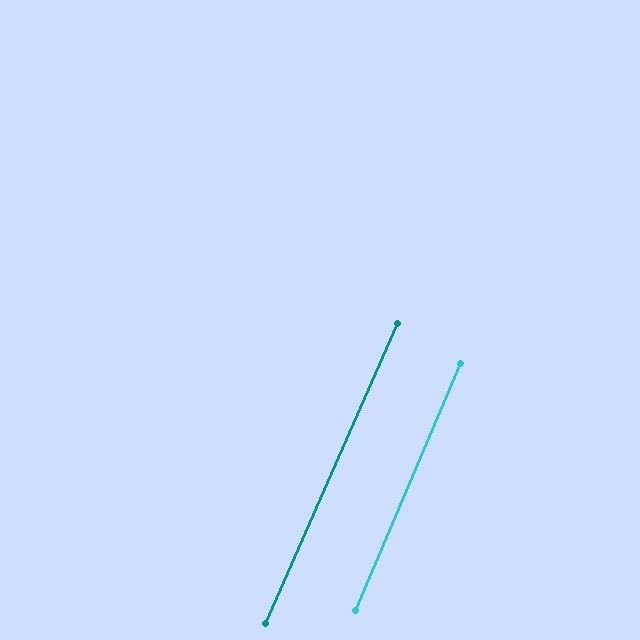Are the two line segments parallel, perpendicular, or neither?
Parallel — their directions differ by only 0.9°.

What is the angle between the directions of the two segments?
Approximately 1 degree.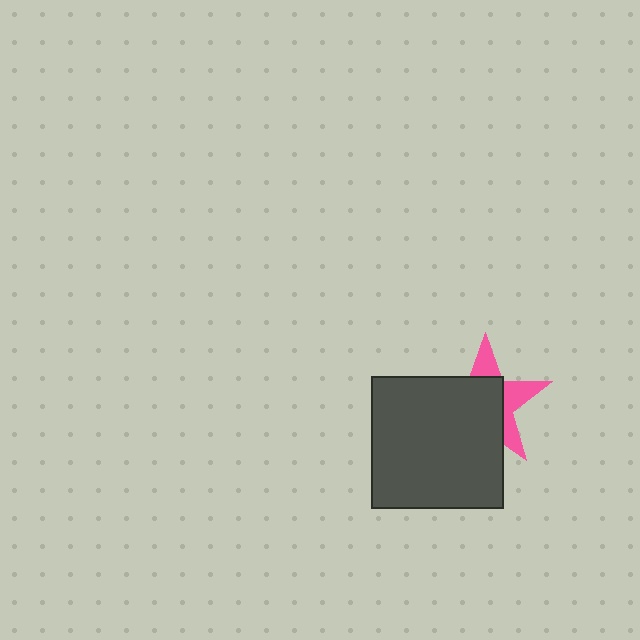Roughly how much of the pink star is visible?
A small part of it is visible (roughly 37%).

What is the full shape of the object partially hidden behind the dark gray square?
The partially hidden object is a pink star.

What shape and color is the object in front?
The object in front is a dark gray square.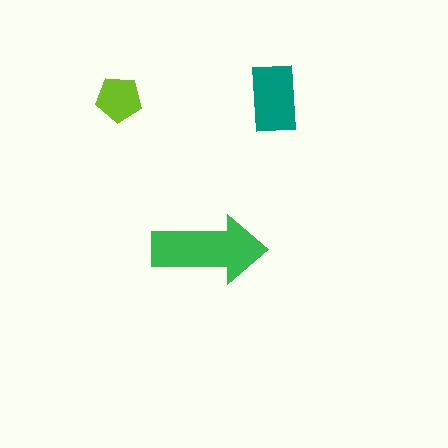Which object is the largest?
The green arrow.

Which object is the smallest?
The lime pentagon.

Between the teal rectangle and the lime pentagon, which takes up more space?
The teal rectangle.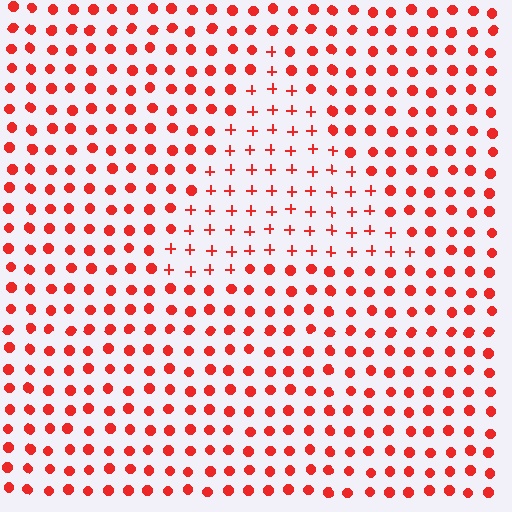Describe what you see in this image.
The image is filled with small red elements arranged in a uniform grid. A triangle-shaped region contains plus signs, while the surrounding area contains circles. The boundary is defined purely by the change in element shape.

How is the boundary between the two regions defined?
The boundary is defined by a change in element shape: plus signs inside vs. circles outside. All elements share the same color and spacing.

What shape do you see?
I see a triangle.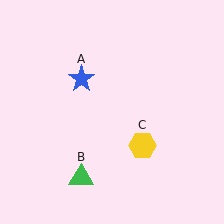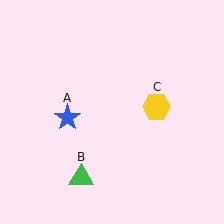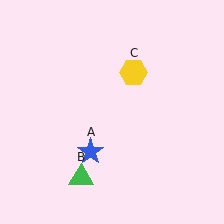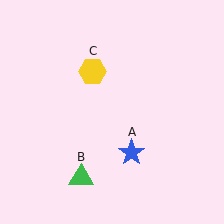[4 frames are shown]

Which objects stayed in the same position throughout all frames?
Green triangle (object B) remained stationary.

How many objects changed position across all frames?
2 objects changed position: blue star (object A), yellow hexagon (object C).